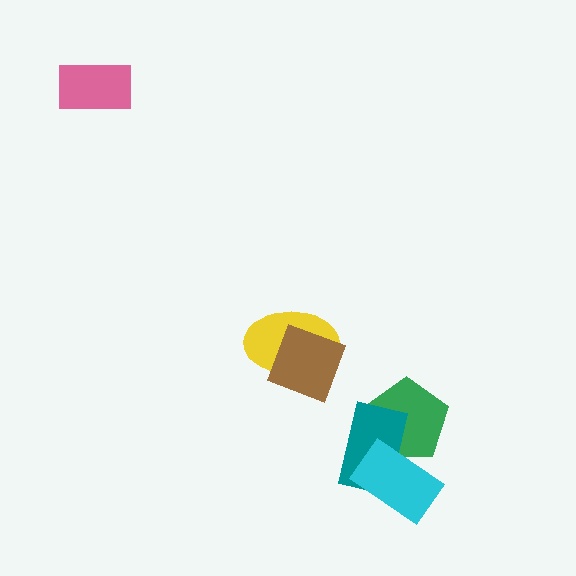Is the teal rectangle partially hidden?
Yes, it is partially covered by another shape.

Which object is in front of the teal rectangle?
The cyan rectangle is in front of the teal rectangle.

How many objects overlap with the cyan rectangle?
2 objects overlap with the cyan rectangle.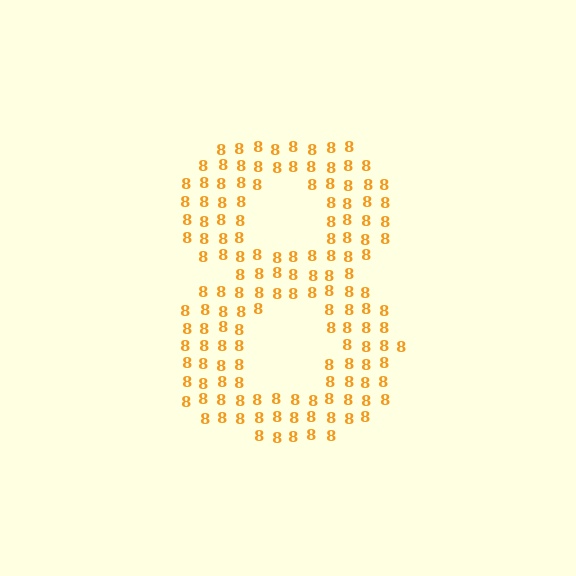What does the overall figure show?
The overall figure shows the digit 8.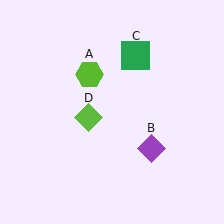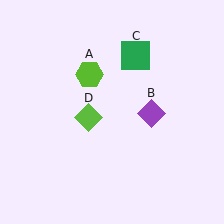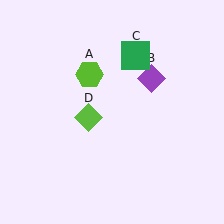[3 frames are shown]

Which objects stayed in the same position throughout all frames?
Lime hexagon (object A) and green square (object C) and lime diamond (object D) remained stationary.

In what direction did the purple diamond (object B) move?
The purple diamond (object B) moved up.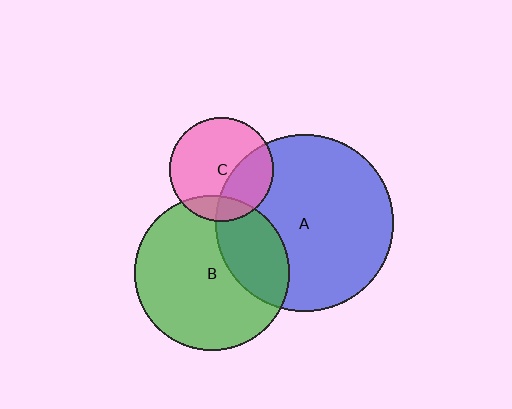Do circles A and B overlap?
Yes.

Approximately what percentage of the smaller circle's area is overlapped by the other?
Approximately 30%.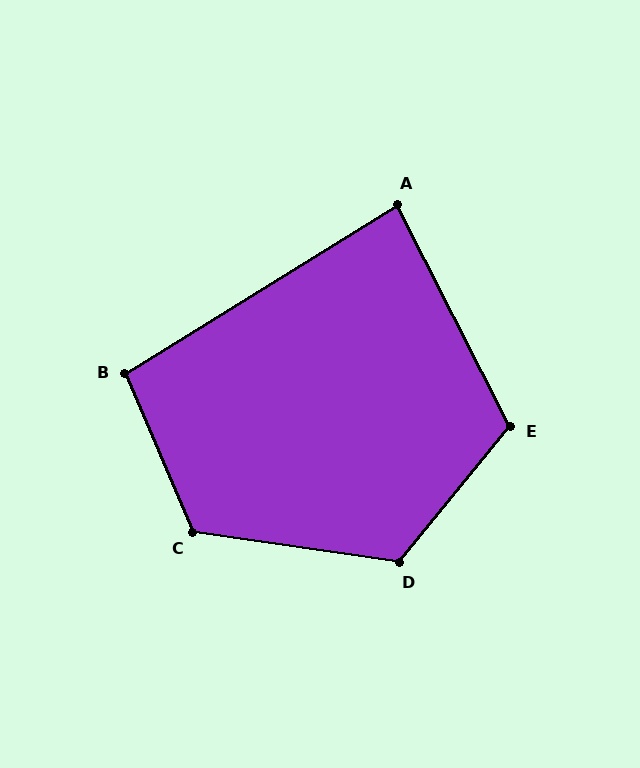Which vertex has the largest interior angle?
C, at approximately 122 degrees.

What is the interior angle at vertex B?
Approximately 99 degrees (obtuse).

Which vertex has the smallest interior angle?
A, at approximately 85 degrees.